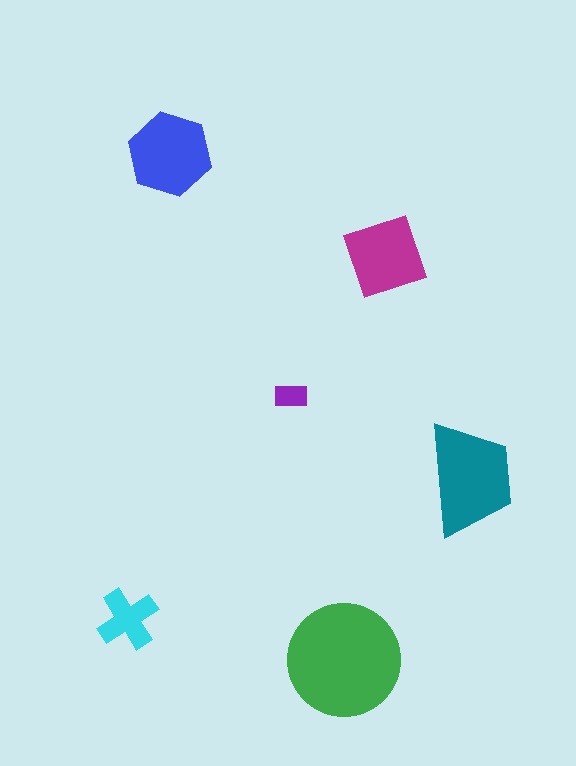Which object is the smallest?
The purple rectangle.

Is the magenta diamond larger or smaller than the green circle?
Smaller.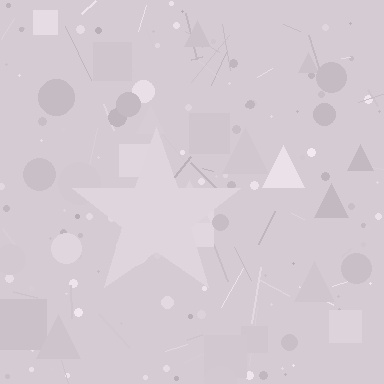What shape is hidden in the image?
A star is hidden in the image.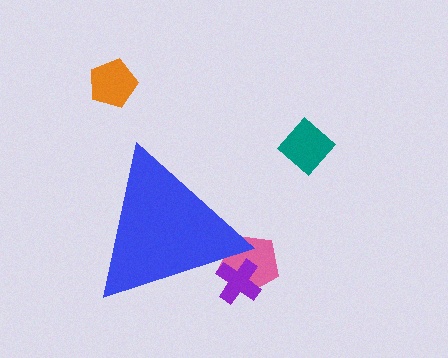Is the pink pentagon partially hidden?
Yes, the pink pentagon is partially hidden behind the blue triangle.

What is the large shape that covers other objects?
A blue triangle.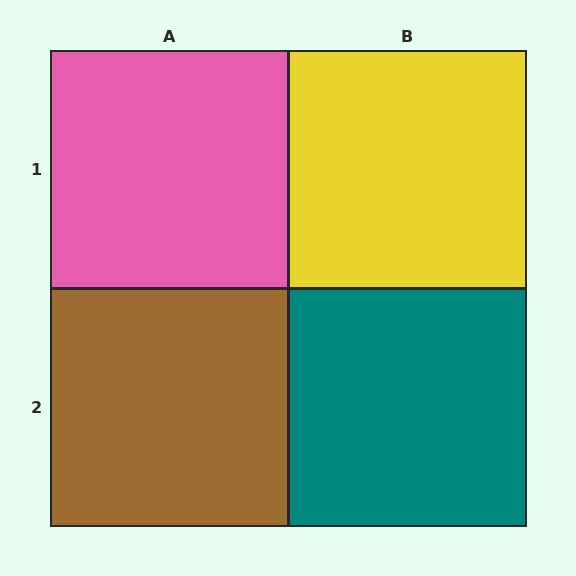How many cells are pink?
1 cell is pink.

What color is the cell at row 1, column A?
Pink.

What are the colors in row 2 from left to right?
Brown, teal.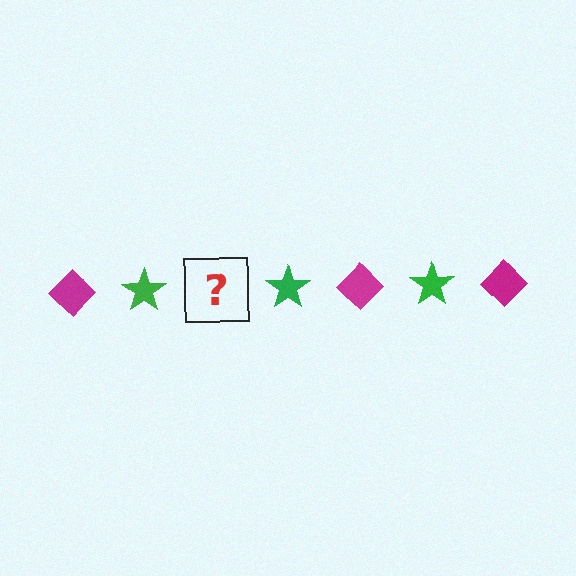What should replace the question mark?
The question mark should be replaced with a magenta diamond.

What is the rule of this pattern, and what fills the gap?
The rule is that the pattern alternates between magenta diamond and green star. The gap should be filled with a magenta diamond.